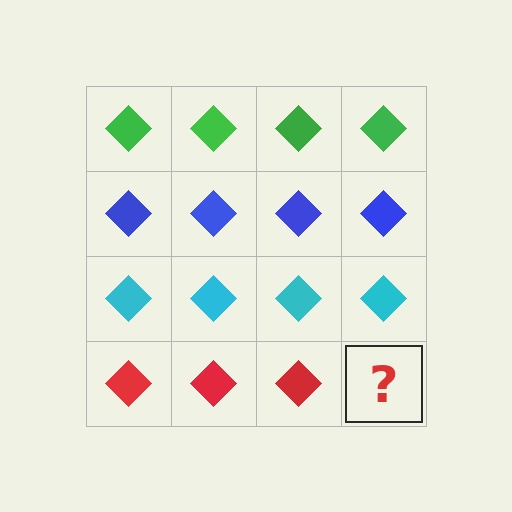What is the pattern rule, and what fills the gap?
The rule is that each row has a consistent color. The gap should be filled with a red diamond.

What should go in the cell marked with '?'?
The missing cell should contain a red diamond.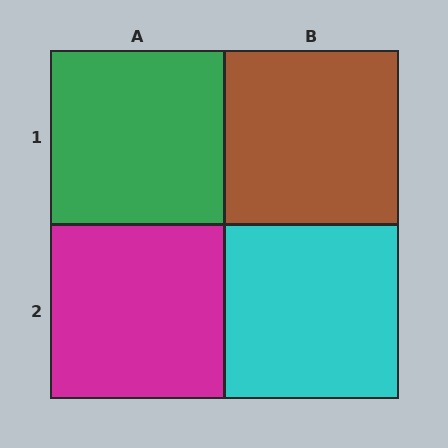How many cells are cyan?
1 cell is cyan.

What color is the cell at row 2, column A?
Magenta.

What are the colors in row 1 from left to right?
Green, brown.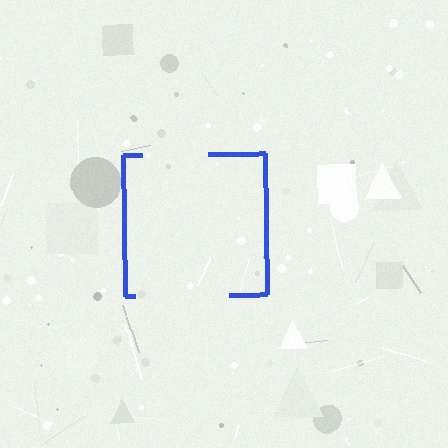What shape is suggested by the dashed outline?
The dashed outline suggests a square.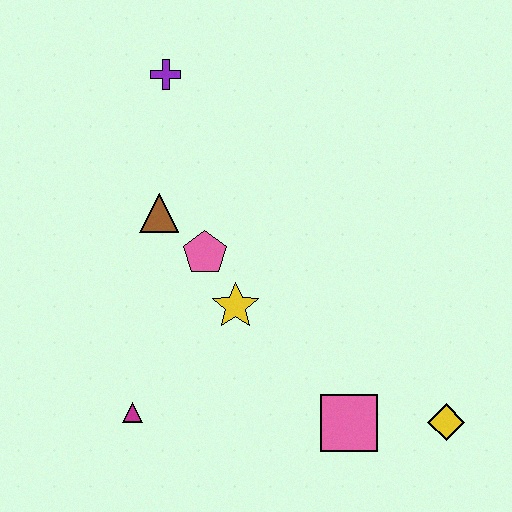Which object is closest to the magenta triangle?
The yellow star is closest to the magenta triangle.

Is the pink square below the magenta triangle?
Yes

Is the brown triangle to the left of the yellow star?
Yes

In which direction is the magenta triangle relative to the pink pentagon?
The magenta triangle is below the pink pentagon.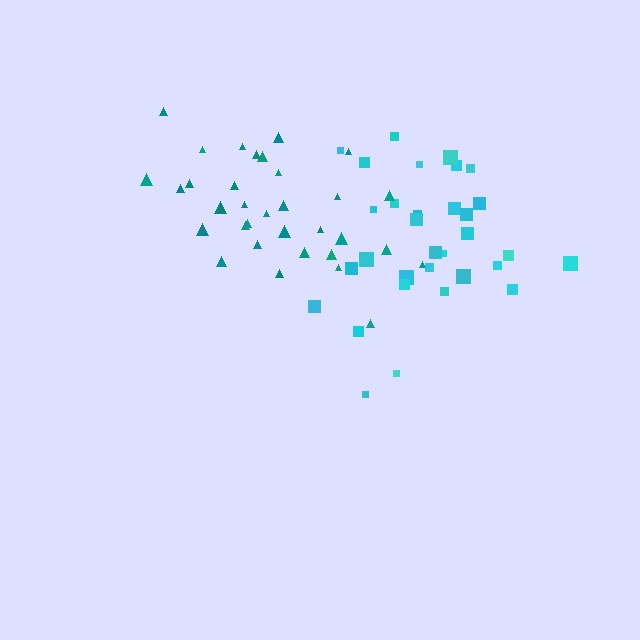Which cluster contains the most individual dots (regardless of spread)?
Teal (33).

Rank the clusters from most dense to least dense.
teal, cyan.